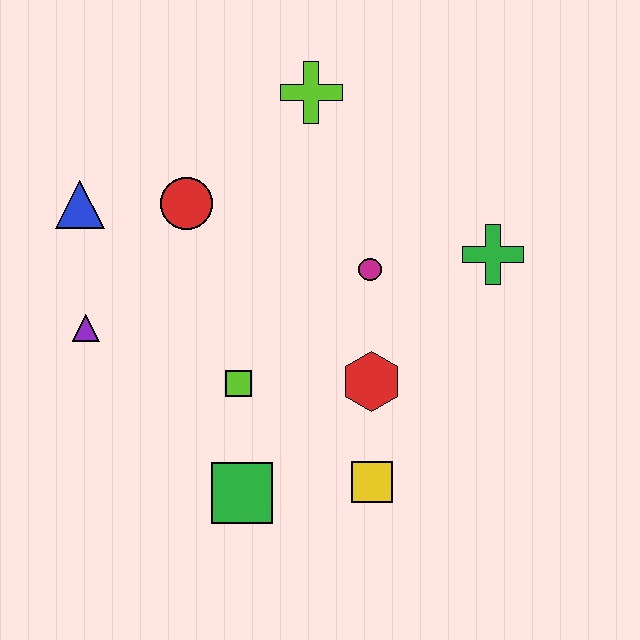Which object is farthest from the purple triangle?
The green cross is farthest from the purple triangle.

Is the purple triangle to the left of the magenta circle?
Yes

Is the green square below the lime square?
Yes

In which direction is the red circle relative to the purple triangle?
The red circle is above the purple triangle.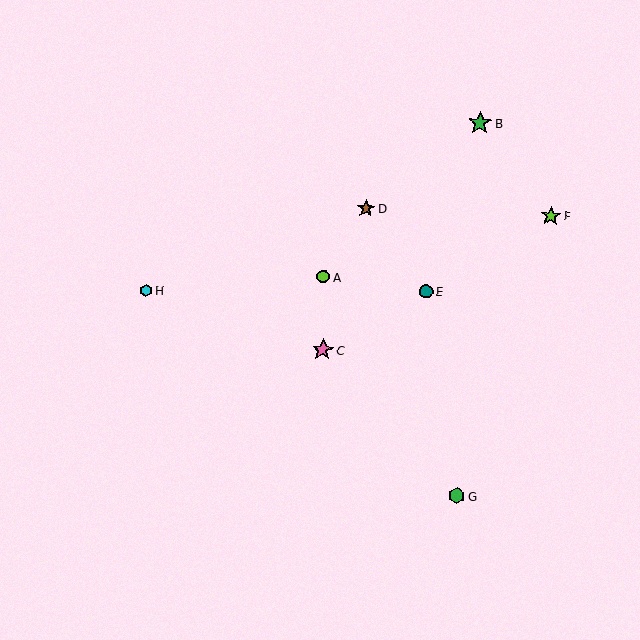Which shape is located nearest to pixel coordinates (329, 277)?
The lime circle (labeled A) at (324, 277) is nearest to that location.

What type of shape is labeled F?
Shape F is a lime star.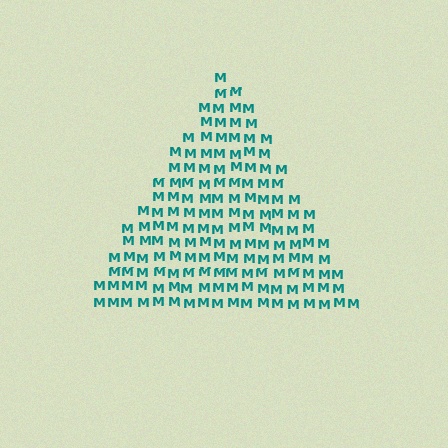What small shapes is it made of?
It is made of small letter M's.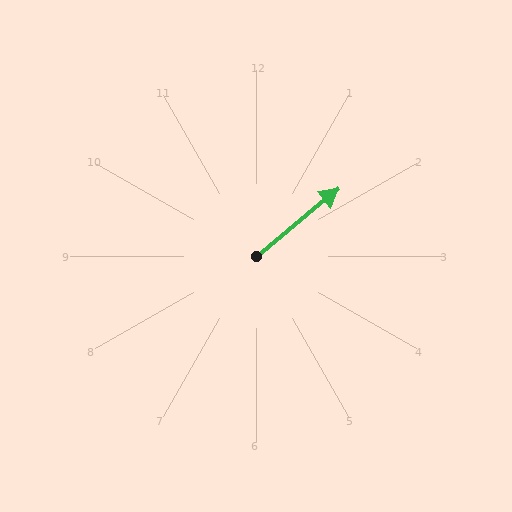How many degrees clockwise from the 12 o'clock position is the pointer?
Approximately 50 degrees.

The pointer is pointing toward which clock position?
Roughly 2 o'clock.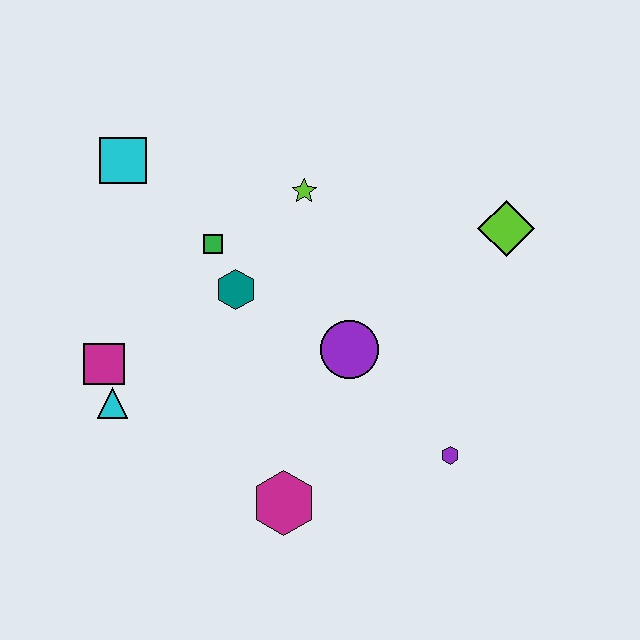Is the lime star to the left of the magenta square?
No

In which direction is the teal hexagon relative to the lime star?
The teal hexagon is below the lime star.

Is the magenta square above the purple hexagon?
Yes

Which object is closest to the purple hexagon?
The purple circle is closest to the purple hexagon.